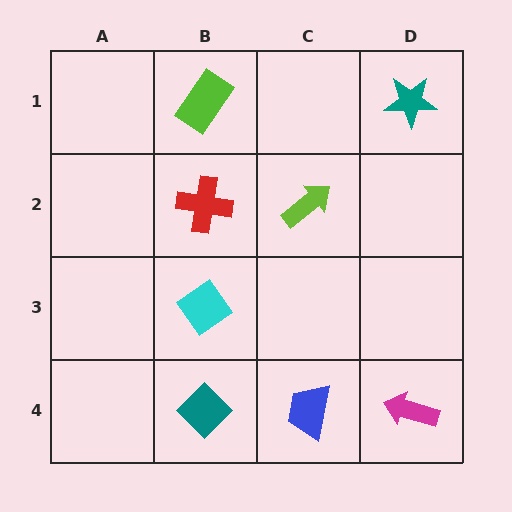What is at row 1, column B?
A lime rectangle.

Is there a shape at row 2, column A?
No, that cell is empty.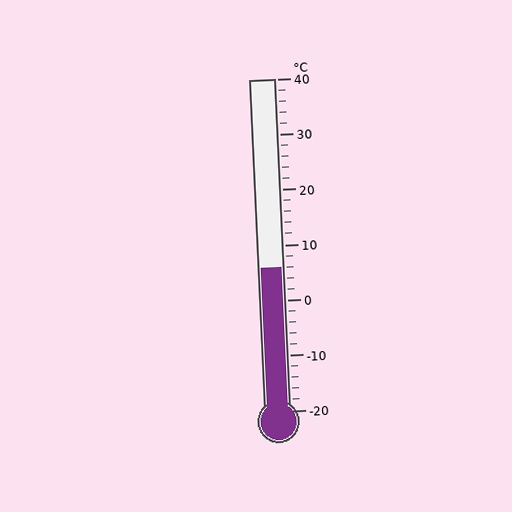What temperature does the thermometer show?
The thermometer shows approximately 6°C.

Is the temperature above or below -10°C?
The temperature is above -10°C.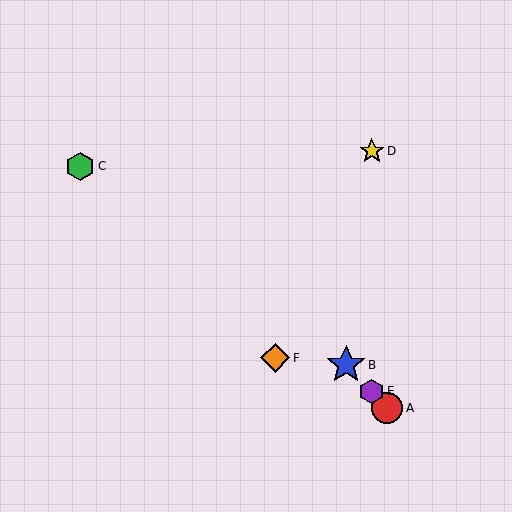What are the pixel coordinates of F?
Object F is at (275, 358).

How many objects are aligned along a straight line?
3 objects (A, B, E) are aligned along a straight line.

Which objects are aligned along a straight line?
Objects A, B, E are aligned along a straight line.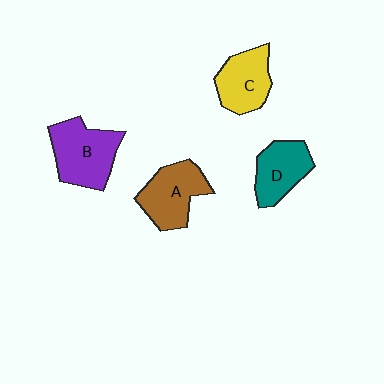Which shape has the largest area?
Shape B (purple).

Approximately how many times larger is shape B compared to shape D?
Approximately 1.3 times.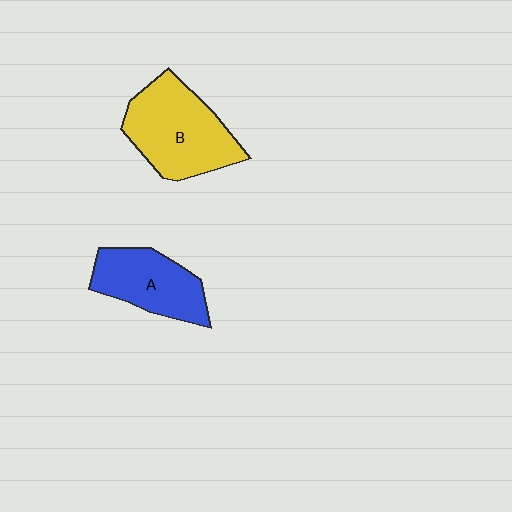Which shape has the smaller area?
Shape A (blue).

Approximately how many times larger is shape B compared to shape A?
Approximately 1.3 times.